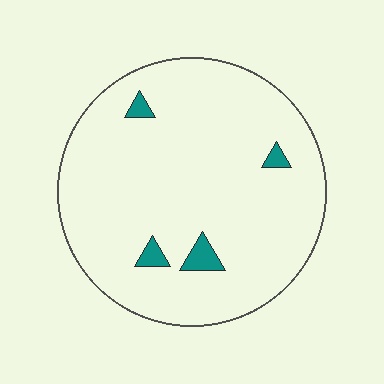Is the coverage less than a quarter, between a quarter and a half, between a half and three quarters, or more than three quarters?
Less than a quarter.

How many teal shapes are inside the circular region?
4.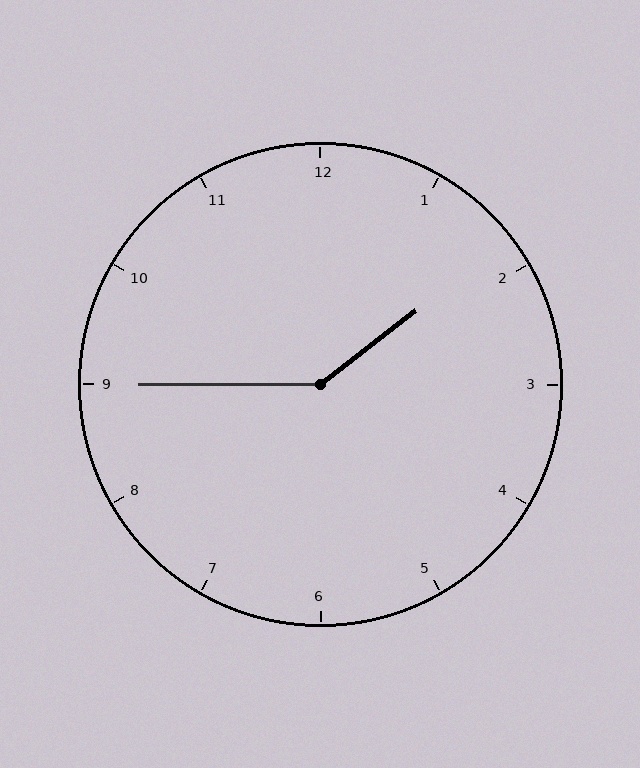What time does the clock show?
1:45.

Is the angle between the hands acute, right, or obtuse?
It is obtuse.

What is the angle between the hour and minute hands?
Approximately 142 degrees.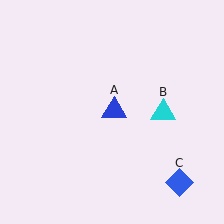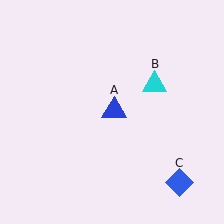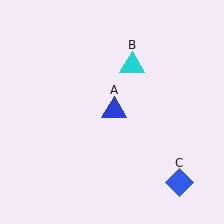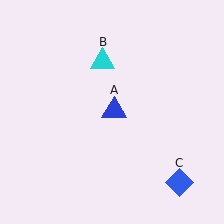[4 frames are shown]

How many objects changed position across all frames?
1 object changed position: cyan triangle (object B).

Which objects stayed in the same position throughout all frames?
Blue triangle (object A) and blue diamond (object C) remained stationary.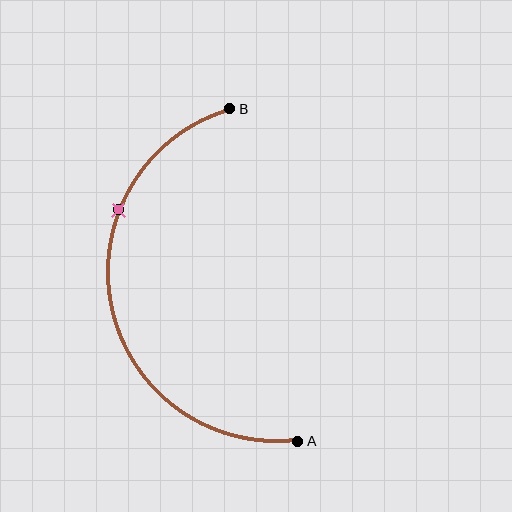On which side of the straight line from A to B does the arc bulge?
The arc bulges to the left of the straight line connecting A and B.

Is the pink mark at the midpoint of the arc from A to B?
No. The pink mark lies on the arc but is closer to endpoint B. The arc midpoint would be at the point on the curve equidistant along the arc from both A and B.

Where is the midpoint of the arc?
The arc midpoint is the point on the curve farthest from the straight line joining A and B. It sits to the left of that line.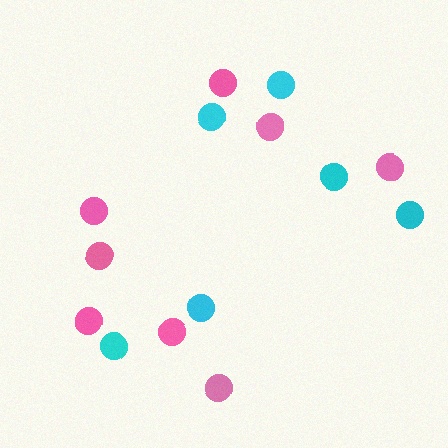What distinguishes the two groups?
There are 2 groups: one group of pink circles (8) and one group of cyan circles (6).